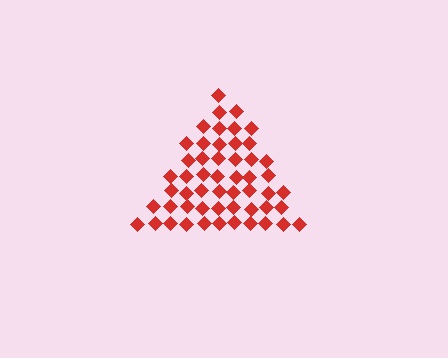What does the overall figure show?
The overall figure shows a triangle.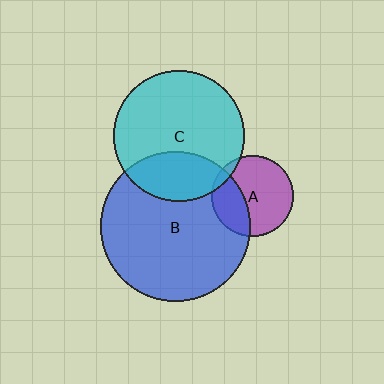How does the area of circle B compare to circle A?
Approximately 3.4 times.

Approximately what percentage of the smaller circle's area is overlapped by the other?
Approximately 30%.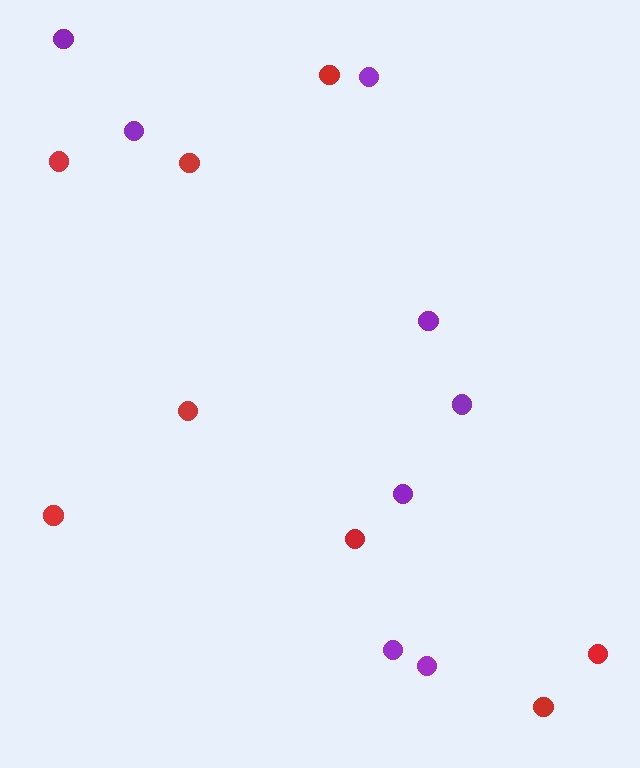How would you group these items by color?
There are 2 groups: one group of red circles (8) and one group of purple circles (8).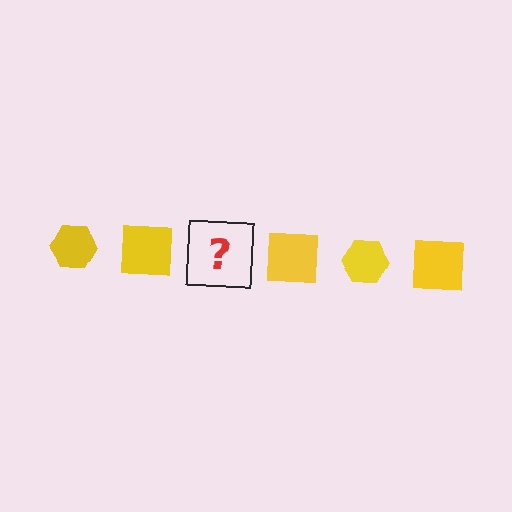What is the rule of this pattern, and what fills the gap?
The rule is that the pattern cycles through hexagon, square shapes in yellow. The gap should be filled with a yellow hexagon.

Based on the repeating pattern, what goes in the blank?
The blank should be a yellow hexagon.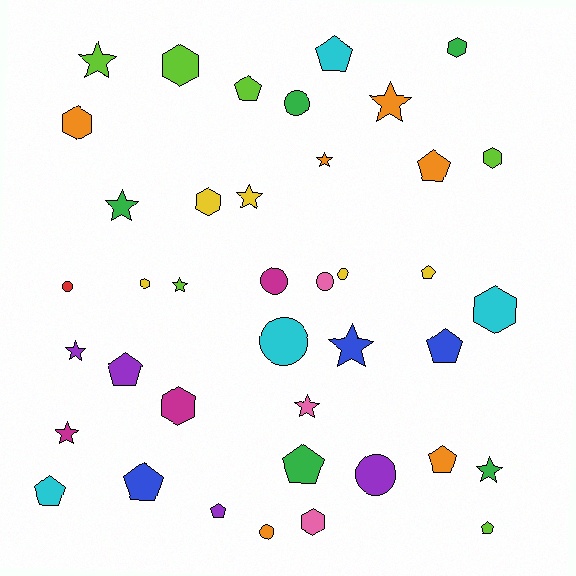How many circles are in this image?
There are 8 circles.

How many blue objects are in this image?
There are 3 blue objects.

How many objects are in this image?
There are 40 objects.